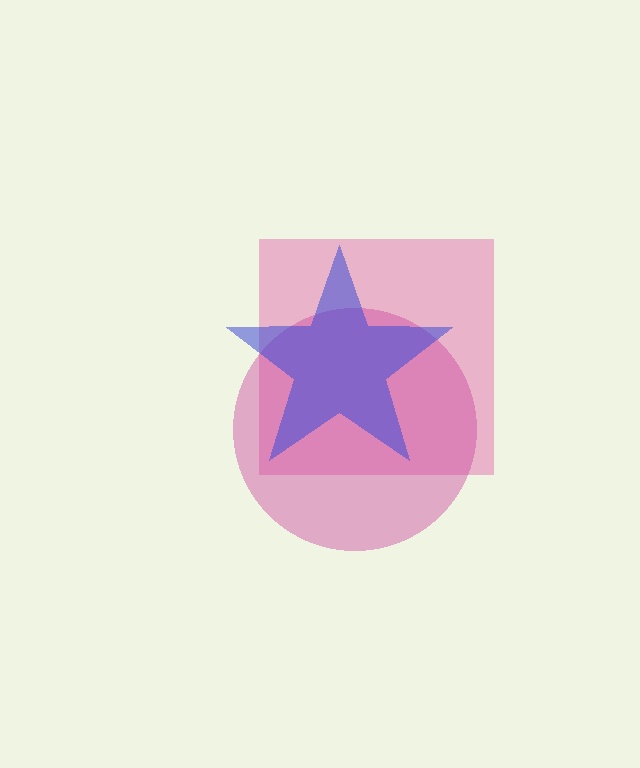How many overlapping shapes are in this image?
There are 3 overlapping shapes in the image.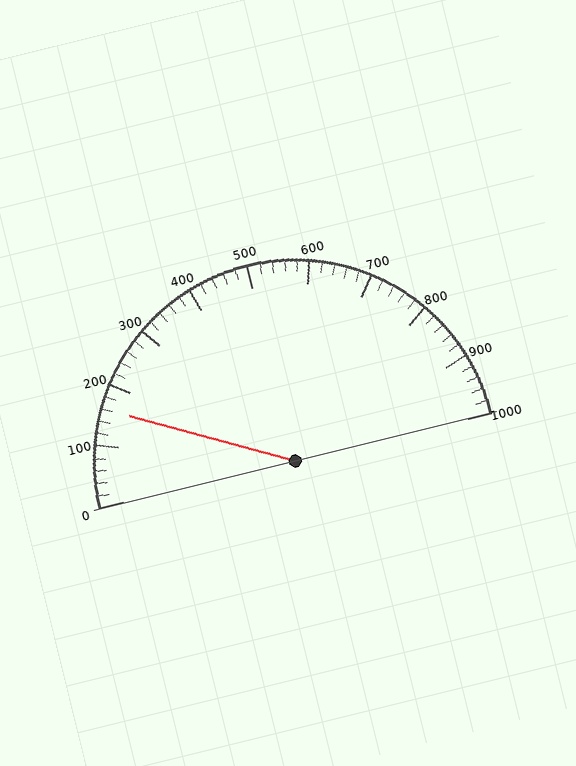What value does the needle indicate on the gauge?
The needle indicates approximately 160.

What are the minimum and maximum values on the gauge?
The gauge ranges from 0 to 1000.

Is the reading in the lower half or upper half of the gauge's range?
The reading is in the lower half of the range (0 to 1000).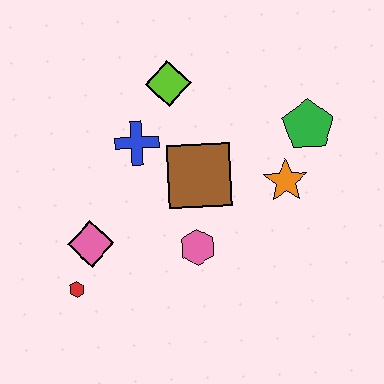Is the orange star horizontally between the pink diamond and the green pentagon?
Yes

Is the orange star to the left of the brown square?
No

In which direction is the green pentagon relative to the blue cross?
The green pentagon is to the right of the blue cross.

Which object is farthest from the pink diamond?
The green pentagon is farthest from the pink diamond.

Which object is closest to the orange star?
The green pentagon is closest to the orange star.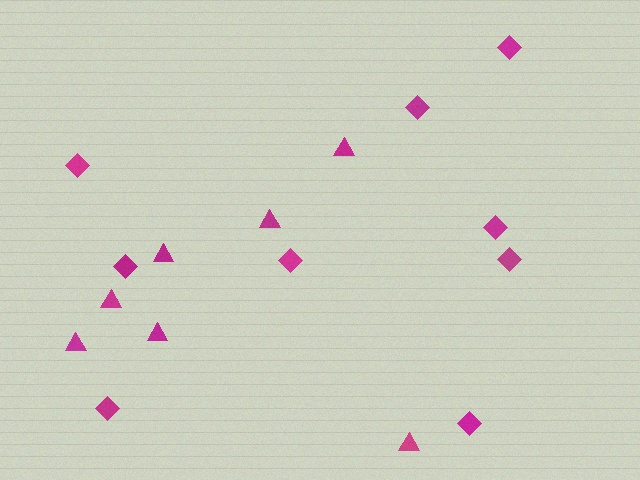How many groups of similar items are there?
There are 2 groups: one group of triangles (7) and one group of diamonds (9).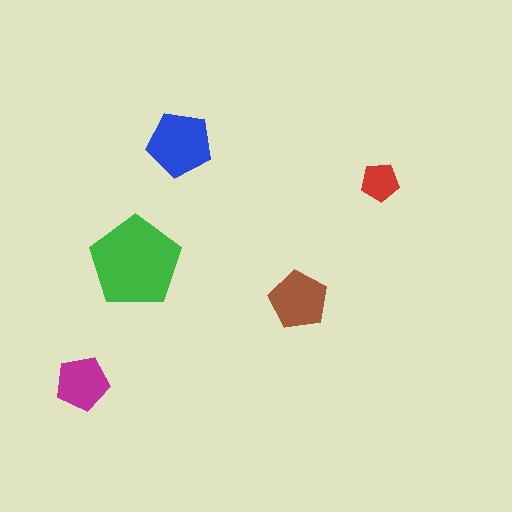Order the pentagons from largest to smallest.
the green one, the blue one, the brown one, the magenta one, the red one.